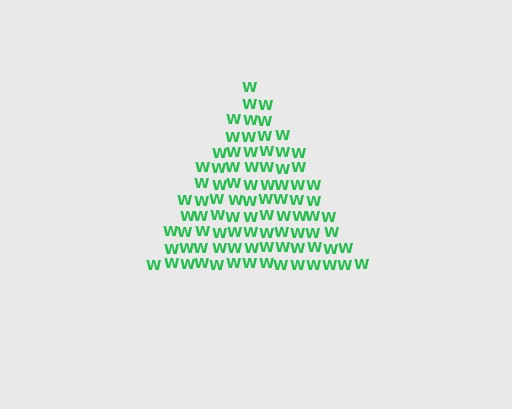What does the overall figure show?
The overall figure shows a triangle.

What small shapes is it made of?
It is made of small letter W's.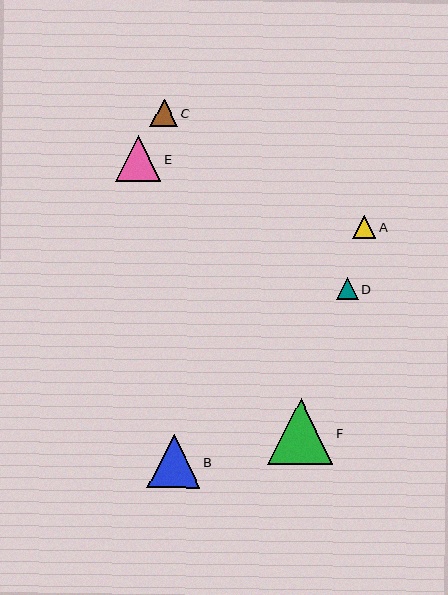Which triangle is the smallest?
Triangle D is the smallest with a size of approximately 22 pixels.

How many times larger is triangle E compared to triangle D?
Triangle E is approximately 2.1 times the size of triangle D.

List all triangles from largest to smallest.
From largest to smallest: F, B, E, C, A, D.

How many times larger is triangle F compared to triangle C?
Triangle F is approximately 2.4 times the size of triangle C.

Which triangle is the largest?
Triangle F is the largest with a size of approximately 66 pixels.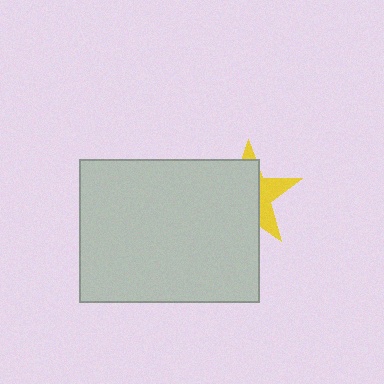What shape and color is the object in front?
The object in front is a light gray rectangle.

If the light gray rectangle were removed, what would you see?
You would see the complete yellow star.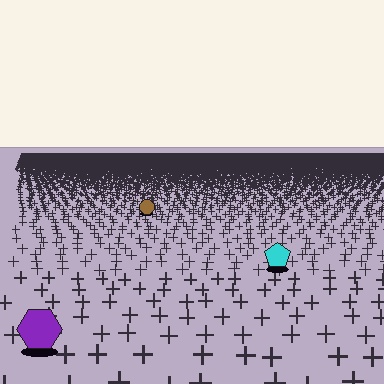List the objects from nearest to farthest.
From nearest to farthest: the purple hexagon, the cyan pentagon, the brown circle.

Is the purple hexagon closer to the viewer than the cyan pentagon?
Yes. The purple hexagon is closer — you can tell from the texture gradient: the ground texture is coarser near it.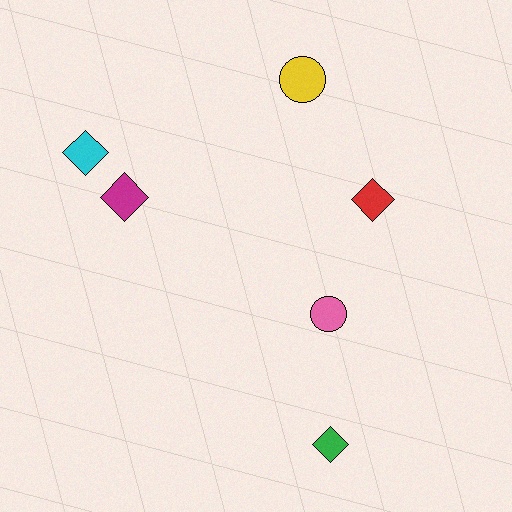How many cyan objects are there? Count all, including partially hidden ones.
There is 1 cyan object.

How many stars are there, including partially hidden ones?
There are no stars.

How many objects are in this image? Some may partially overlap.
There are 6 objects.